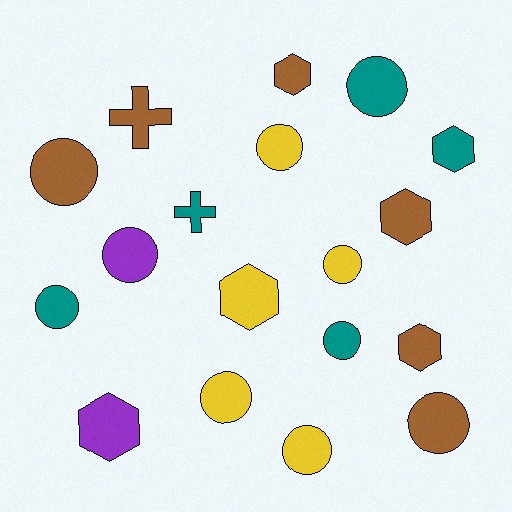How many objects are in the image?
There are 18 objects.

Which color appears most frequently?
Brown, with 6 objects.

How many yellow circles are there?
There are 4 yellow circles.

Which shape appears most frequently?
Circle, with 10 objects.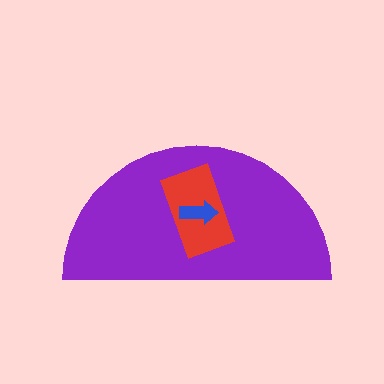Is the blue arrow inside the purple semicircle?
Yes.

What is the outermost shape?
The purple semicircle.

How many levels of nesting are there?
3.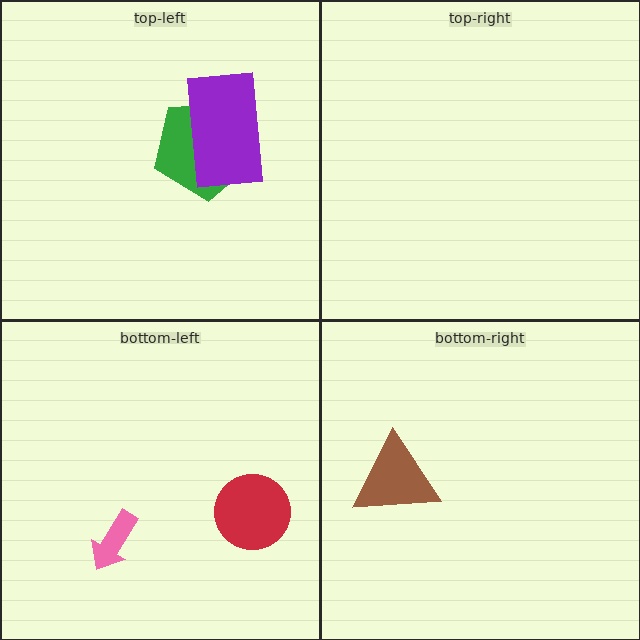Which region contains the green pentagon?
The top-left region.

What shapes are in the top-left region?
The green pentagon, the purple rectangle.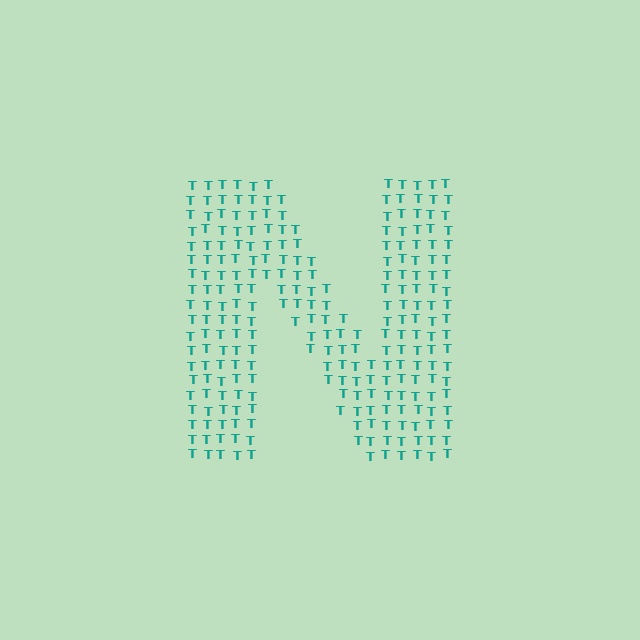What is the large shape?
The large shape is the letter N.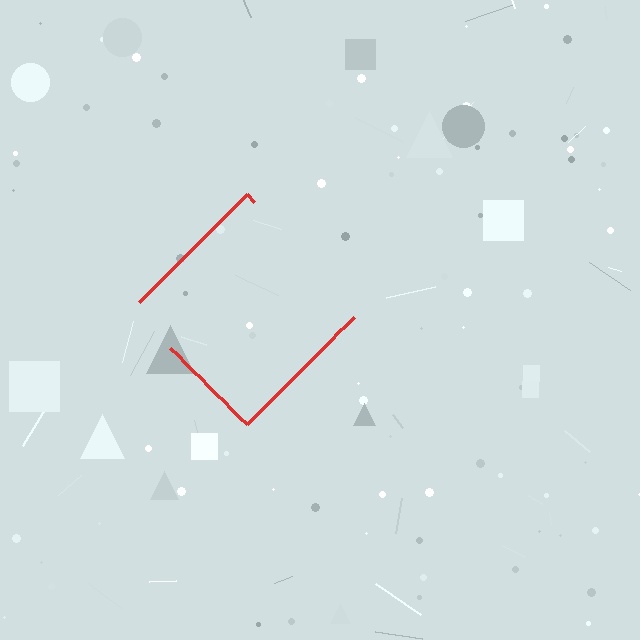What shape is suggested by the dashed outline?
The dashed outline suggests a diamond.